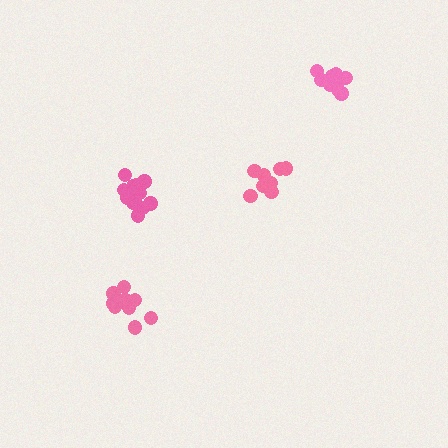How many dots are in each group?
Group 1: 8 dots, Group 2: 13 dots, Group 3: 9 dots, Group 4: 9 dots (39 total).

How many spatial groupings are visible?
There are 4 spatial groupings.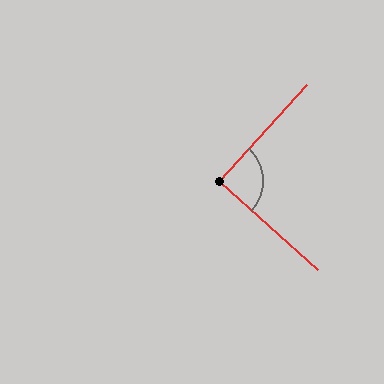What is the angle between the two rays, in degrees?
Approximately 89 degrees.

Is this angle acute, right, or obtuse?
It is approximately a right angle.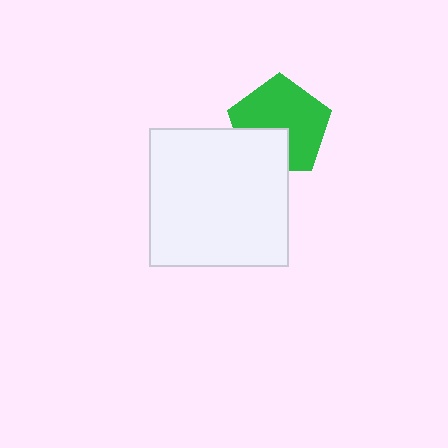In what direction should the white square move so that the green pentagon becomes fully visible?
The white square should move down. That is the shortest direction to clear the overlap and leave the green pentagon fully visible.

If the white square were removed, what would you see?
You would see the complete green pentagon.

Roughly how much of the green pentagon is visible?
Most of it is visible (roughly 70%).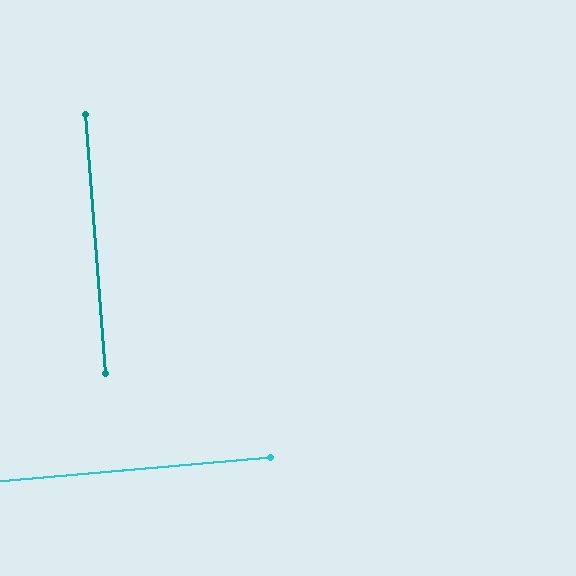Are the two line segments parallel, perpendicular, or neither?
Perpendicular — they meet at approximately 89°.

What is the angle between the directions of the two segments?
Approximately 89 degrees.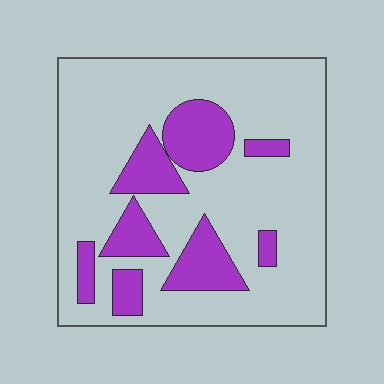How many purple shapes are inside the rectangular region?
8.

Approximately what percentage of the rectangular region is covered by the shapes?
Approximately 25%.